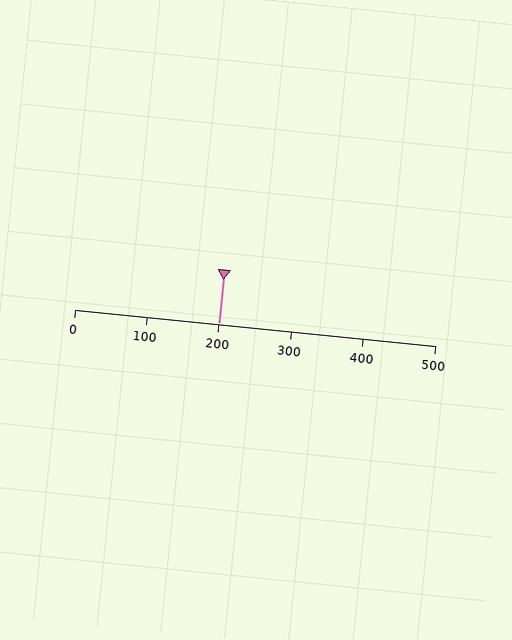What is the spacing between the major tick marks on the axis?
The major ticks are spaced 100 apart.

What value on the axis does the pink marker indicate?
The marker indicates approximately 200.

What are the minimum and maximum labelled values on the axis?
The axis runs from 0 to 500.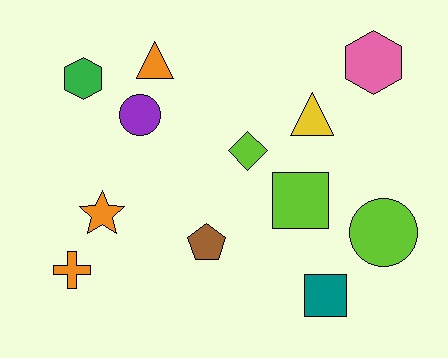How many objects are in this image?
There are 12 objects.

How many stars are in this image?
There is 1 star.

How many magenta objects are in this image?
There are no magenta objects.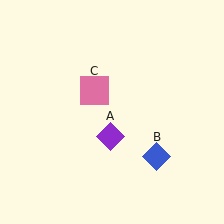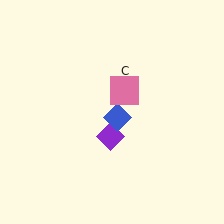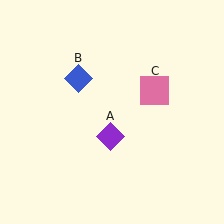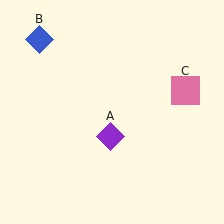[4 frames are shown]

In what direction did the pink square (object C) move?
The pink square (object C) moved right.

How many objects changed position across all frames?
2 objects changed position: blue diamond (object B), pink square (object C).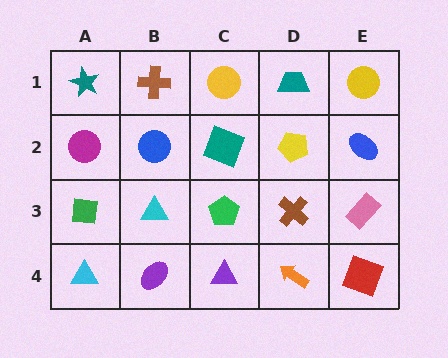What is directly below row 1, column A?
A magenta circle.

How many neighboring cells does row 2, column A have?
3.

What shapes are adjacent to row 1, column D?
A yellow pentagon (row 2, column D), a yellow circle (row 1, column C), a yellow circle (row 1, column E).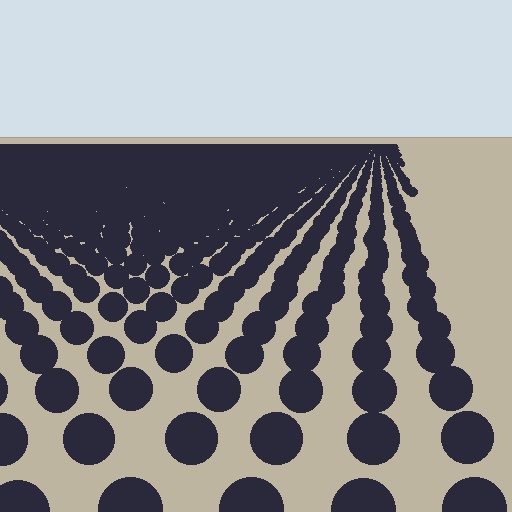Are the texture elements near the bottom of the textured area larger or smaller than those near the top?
Larger. Near the bottom, elements are closer to the viewer and appear at a bigger on-screen size.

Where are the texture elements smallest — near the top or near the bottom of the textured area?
Near the top.